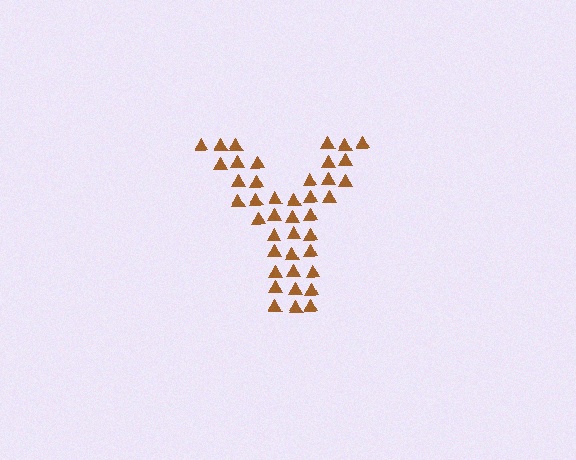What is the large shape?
The large shape is the letter Y.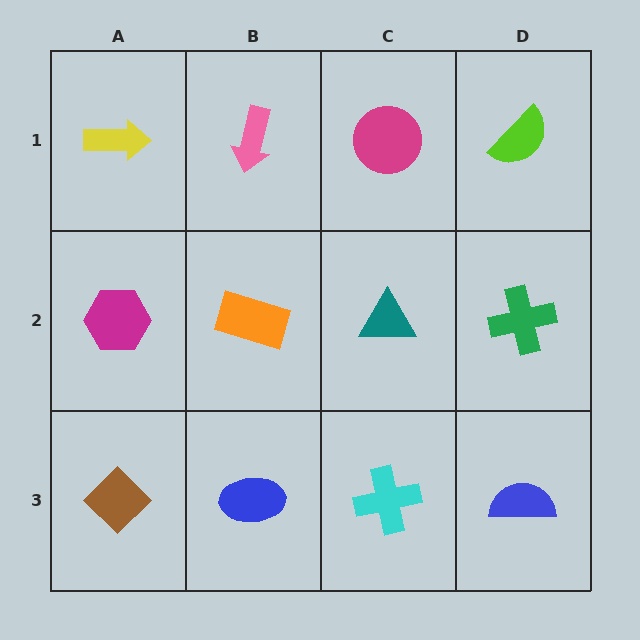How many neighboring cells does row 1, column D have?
2.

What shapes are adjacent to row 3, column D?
A green cross (row 2, column D), a cyan cross (row 3, column C).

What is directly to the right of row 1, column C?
A lime semicircle.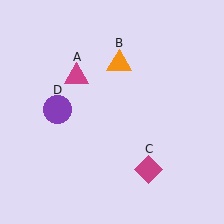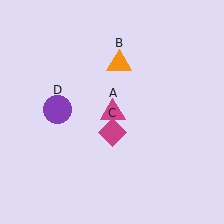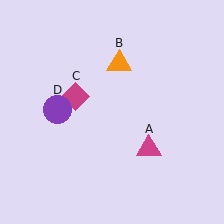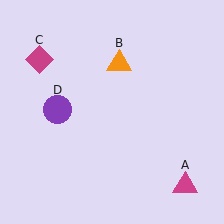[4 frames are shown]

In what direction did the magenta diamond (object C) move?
The magenta diamond (object C) moved up and to the left.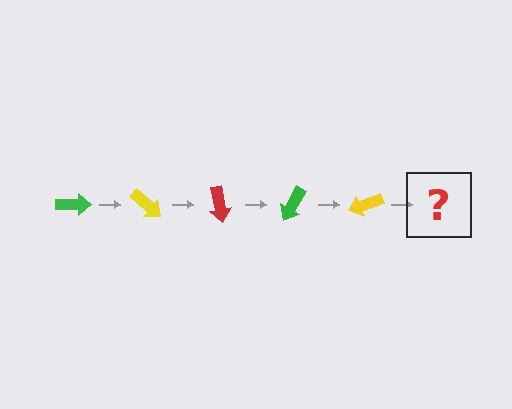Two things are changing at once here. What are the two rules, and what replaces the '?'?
The two rules are that it rotates 40 degrees each step and the color cycles through green, yellow, and red. The '?' should be a red arrow, rotated 200 degrees from the start.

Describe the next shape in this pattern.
It should be a red arrow, rotated 200 degrees from the start.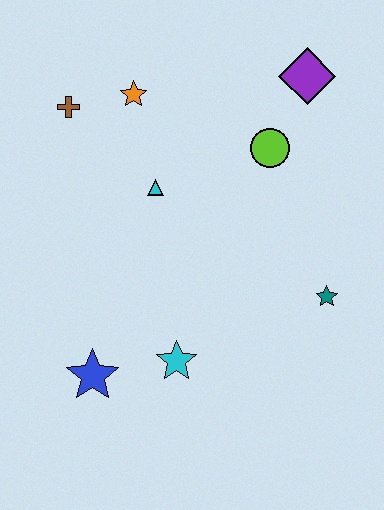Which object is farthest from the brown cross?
The teal star is farthest from the brown cross.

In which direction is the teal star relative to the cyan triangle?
The teal star is to the right of the cyan triangle.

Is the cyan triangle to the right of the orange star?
Yes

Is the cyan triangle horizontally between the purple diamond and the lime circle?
No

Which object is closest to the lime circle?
The purple diamond is closest to the lime circle.